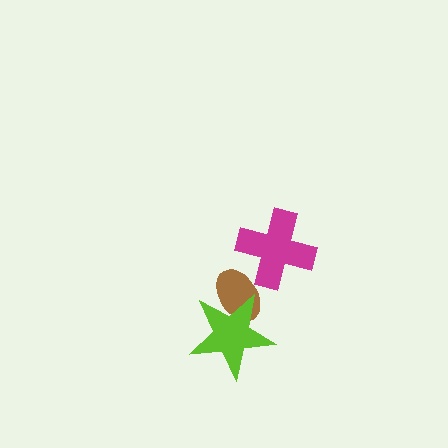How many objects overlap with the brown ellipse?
2 objects overlap with the brown ellipse.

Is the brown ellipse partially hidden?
Yes, it is partially covered by another shape.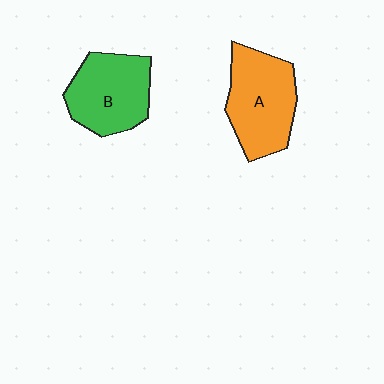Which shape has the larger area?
Shape A (orange).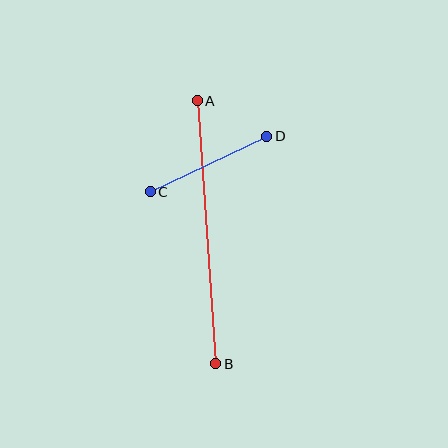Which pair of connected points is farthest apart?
Points A and B are farthest apart.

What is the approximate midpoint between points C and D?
The midpoint is at approximately (208, 164) pixels.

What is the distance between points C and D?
The distance is approximately 129 pixels.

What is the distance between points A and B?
The distance is approximately 263 pixels.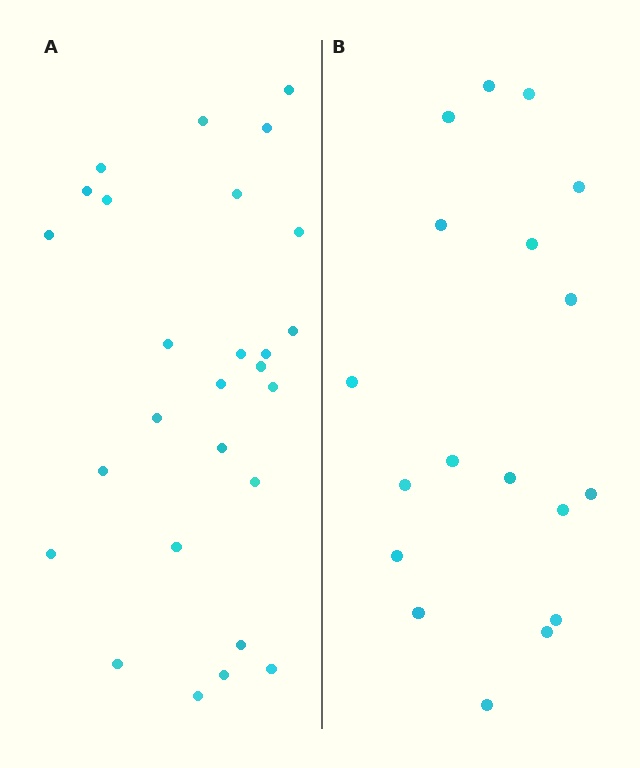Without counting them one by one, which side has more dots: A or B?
Region A (the left region) has more dots.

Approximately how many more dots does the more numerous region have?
Region A has roughly 8 or so more dots than region B.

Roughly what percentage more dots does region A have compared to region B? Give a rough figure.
About 50% more.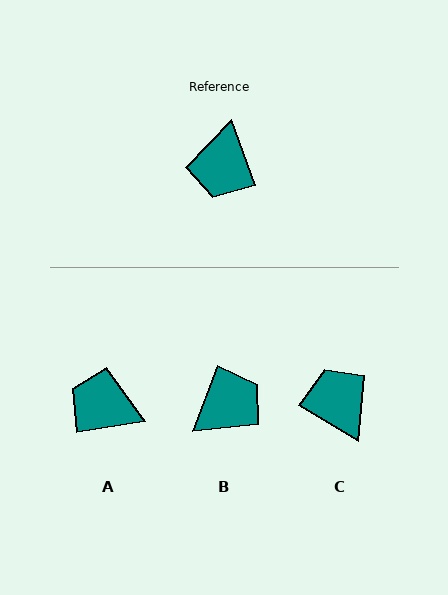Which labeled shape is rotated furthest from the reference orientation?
C, about 141 degrees away.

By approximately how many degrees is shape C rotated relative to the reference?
Approximately 141 degrees clockwise.